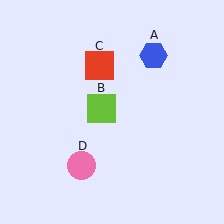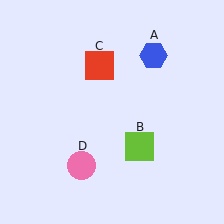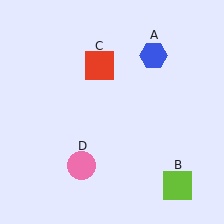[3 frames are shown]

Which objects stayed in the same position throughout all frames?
Blue hexagon (object A) and red square (object C) and pink circle (object D) remained stationary.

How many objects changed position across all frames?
1 object changed position: lime square (object B).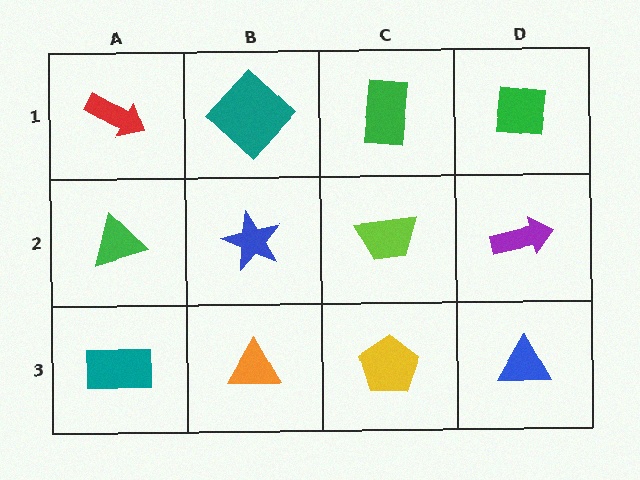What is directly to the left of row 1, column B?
A red arrow.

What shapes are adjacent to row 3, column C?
A lime trapezoid (row 2, column C), an orange triangle (row 3, column B), a blue triangle (row 3, column D).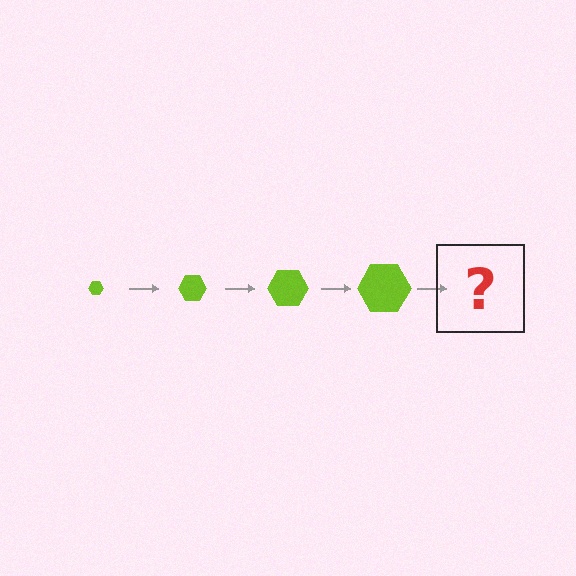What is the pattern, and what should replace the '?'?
The pattern is that the hexagon gets progressively larger each step. The '?' should be a lime hexagon, larger than the previous one.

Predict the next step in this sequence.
The next step is a lime hexagon, larger than the previous one.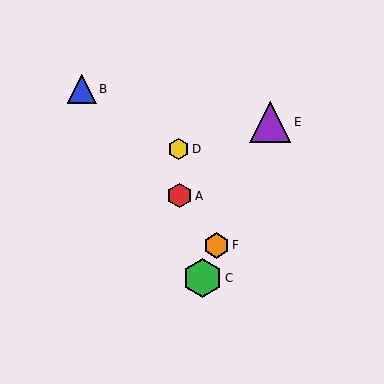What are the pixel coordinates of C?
Object C is at (203, 278).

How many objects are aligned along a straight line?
3 objects (C, E, F) are aligned along a straight line.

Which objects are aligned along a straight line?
Objects C, E, F are aligned along a straight line.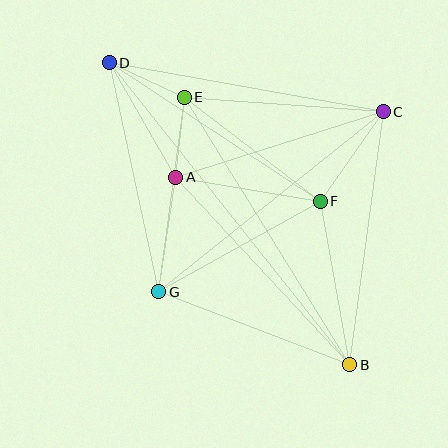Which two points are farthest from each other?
Points B and D are farthest from each other.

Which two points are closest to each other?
Points A and E are closest to each other.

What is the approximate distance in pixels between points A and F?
The distance between A and F is approximately 146 pixels.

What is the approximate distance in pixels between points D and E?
The distance between D and E is approximately 83 pixels.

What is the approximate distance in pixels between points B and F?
The distance between B and F is approximately 166 pixels.